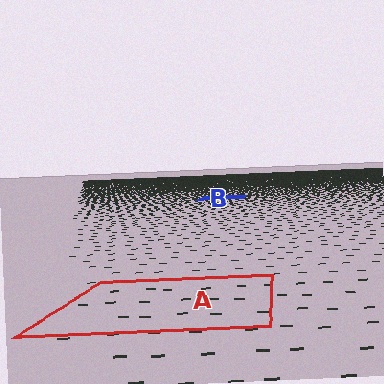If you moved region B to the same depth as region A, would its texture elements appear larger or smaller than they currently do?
They would appear larger. At a closer depth, the same texture elements are projected at a bigger on-screen size.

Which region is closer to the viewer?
Region A is closer. The texture elements there are larger and more spread out.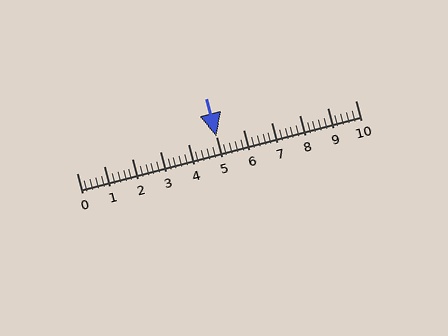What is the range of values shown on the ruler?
The ruler shows values from 0 to 10.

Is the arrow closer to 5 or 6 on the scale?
The arrow is closer to 5.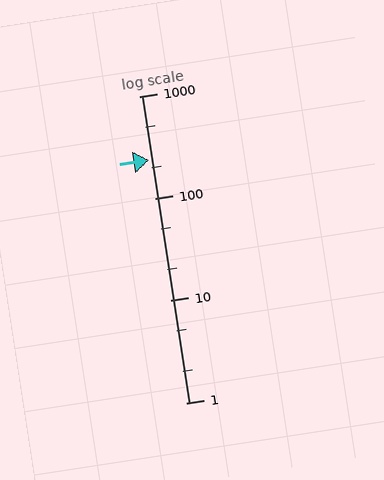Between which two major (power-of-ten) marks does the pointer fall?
The pointer is between 100 and 1000.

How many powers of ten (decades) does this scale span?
The scale spans 3 decades, from 1 to 1000.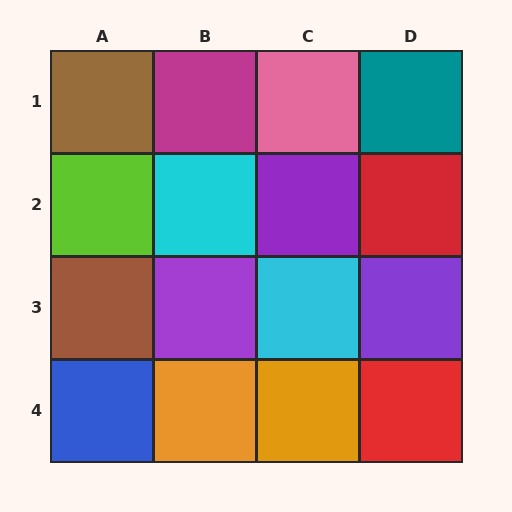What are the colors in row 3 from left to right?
Brown, purple, cyan, purple.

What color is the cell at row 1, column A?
Brown.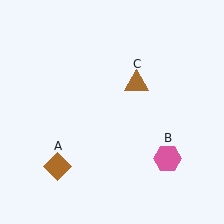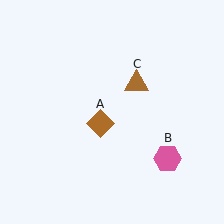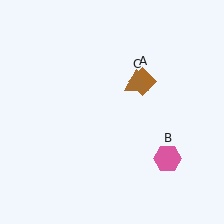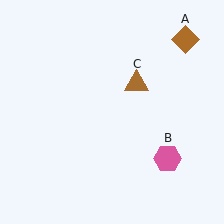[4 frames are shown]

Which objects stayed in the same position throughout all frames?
Pink hexagon (object B) and brown triangle (object C) remained stationary.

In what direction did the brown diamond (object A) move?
The brown diamond (object A) moved up and to the right.